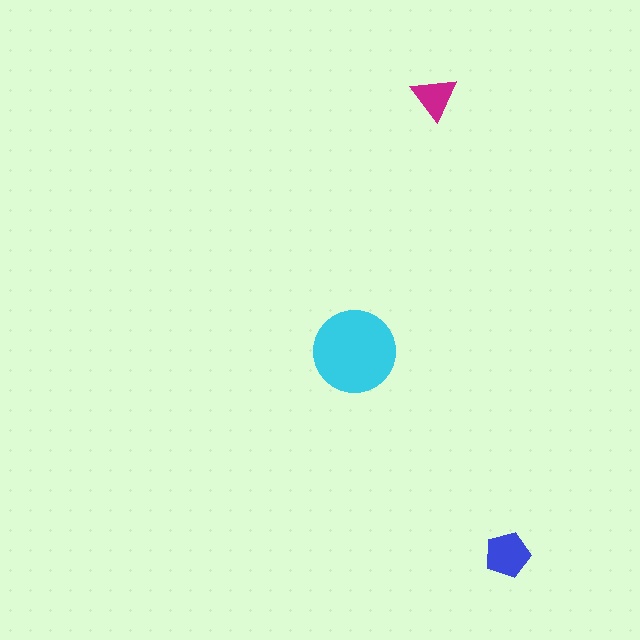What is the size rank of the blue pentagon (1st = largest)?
2nd.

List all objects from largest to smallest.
The cyan circle, the blue pentagon, the magenta triangle.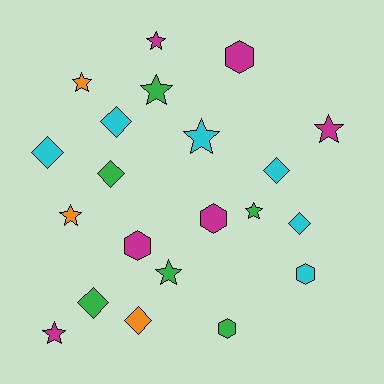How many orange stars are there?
There are 2 orange stars.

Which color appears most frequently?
Green, with 6 objects.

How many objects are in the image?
There are 21 objects.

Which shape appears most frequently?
Star, with 9 objects.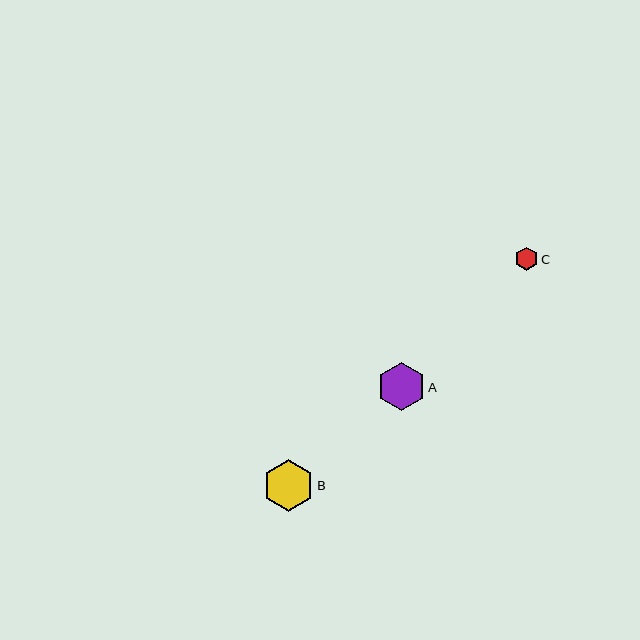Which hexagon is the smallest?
Hexagon C is the smallest with a size of approximately 24 pixels.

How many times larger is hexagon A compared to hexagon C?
Hexagon A is approximately 2.1 times the size of hexagon C.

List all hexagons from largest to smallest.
From largest to smallest: B, A, C.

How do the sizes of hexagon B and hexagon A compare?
Hexagon B and hexagon A are approximately the same size.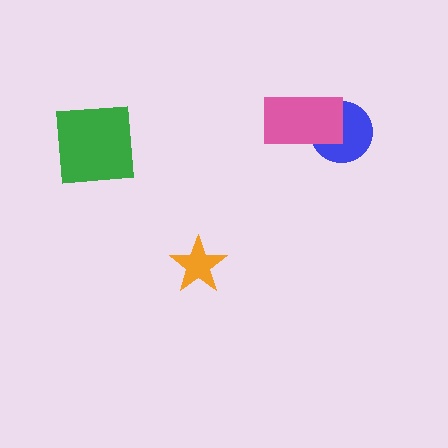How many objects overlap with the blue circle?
1 object overlaps with the blue circle.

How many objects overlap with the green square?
0 objects overlap with the green square.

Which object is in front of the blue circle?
The pink rectangle is in front of the blue circle.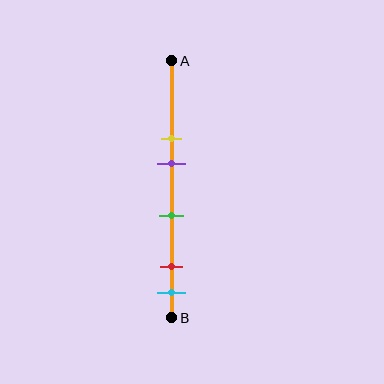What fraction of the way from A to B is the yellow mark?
The yellow mark is approximately 30% (0.3) of the way from A to B.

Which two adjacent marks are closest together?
The red and cyan marks are the closest adjacent pair.